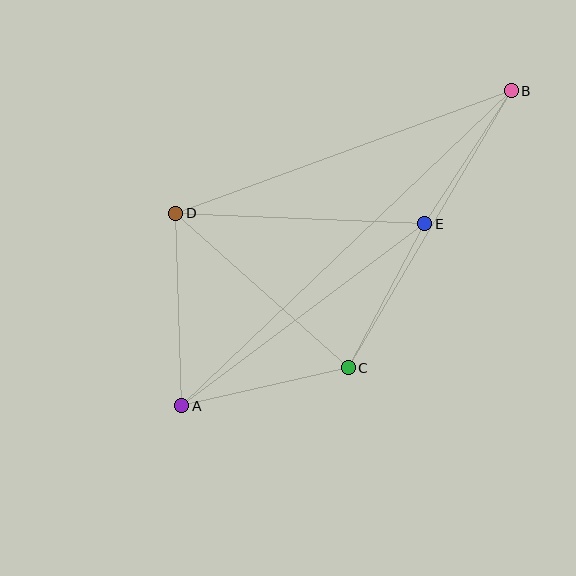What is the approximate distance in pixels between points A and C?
The distance between A and C is approximately 171 pixels.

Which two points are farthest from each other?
Points A and B are farthest from each other.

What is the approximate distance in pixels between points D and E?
The distance between D and E is approximately 249 pixels.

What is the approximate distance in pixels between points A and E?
The distance between A and E is approximately 304 pixels.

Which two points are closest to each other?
Points B and E are closest to each other.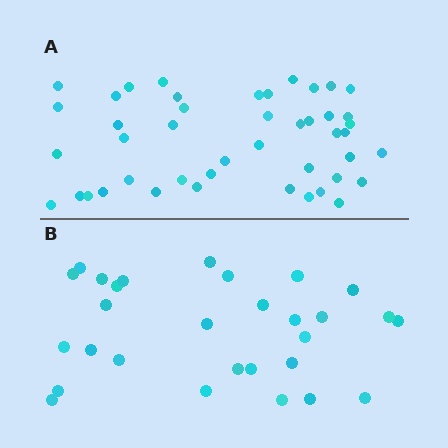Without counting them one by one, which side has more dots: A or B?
Region A (the top region) has more dots.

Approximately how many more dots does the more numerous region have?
Region A has approximately 15 more dots than region B.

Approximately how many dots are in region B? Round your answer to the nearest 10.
About 30 dots. (The exact count is 29, which rounds to 30.)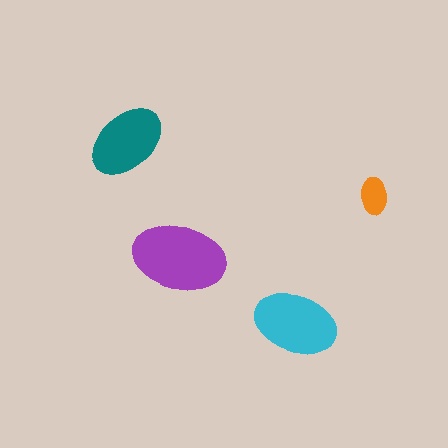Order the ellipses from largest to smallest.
the purple one, the cyan one, the teal one, the orange one.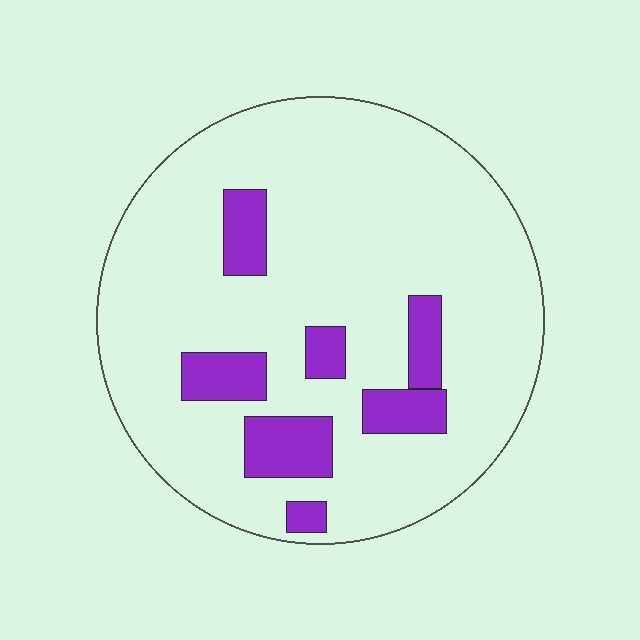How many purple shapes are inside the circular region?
7.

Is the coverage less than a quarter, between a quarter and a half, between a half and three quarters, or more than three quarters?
Less than a quarter.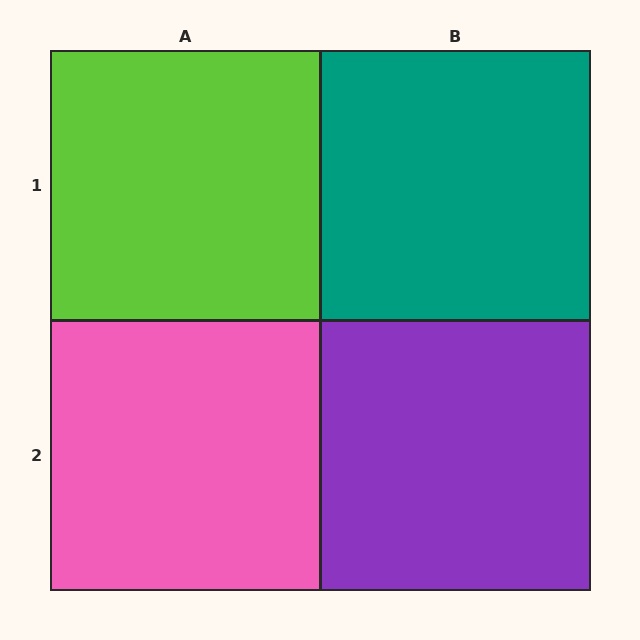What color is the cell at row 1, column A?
Lime.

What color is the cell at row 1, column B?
Teal.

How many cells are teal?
1 cell is teal.